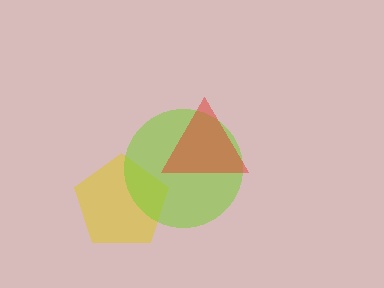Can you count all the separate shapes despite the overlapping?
Yes, there are 3 separate shapes.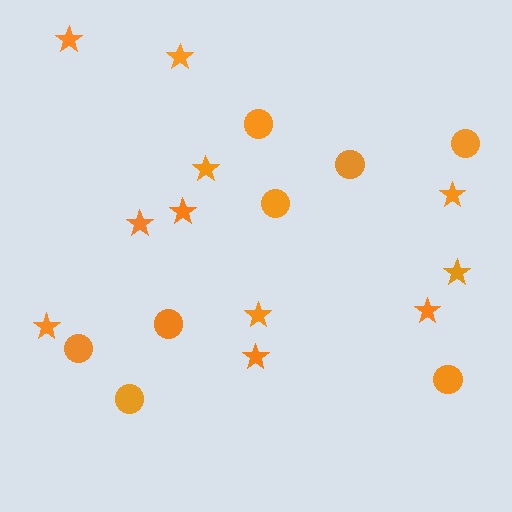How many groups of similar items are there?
There are 2 groups: one group of stars (11) and one group of circles (8).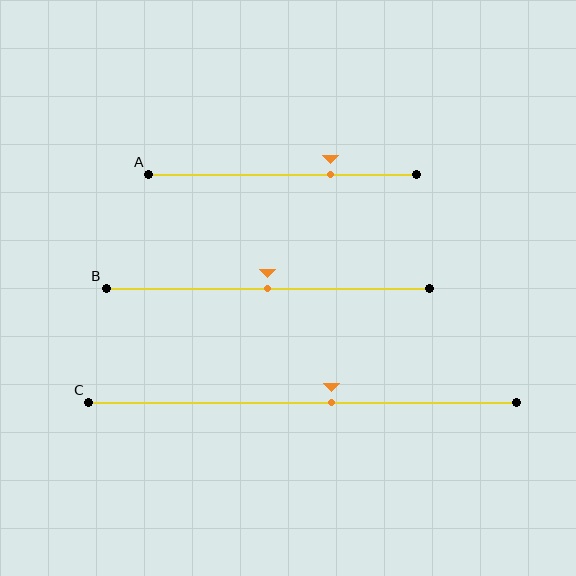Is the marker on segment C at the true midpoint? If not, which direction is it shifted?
No, the marker on segment C is shifted to the right by about 7% of the segment length.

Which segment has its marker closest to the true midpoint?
Segment B has its marker closest to the true midpoint.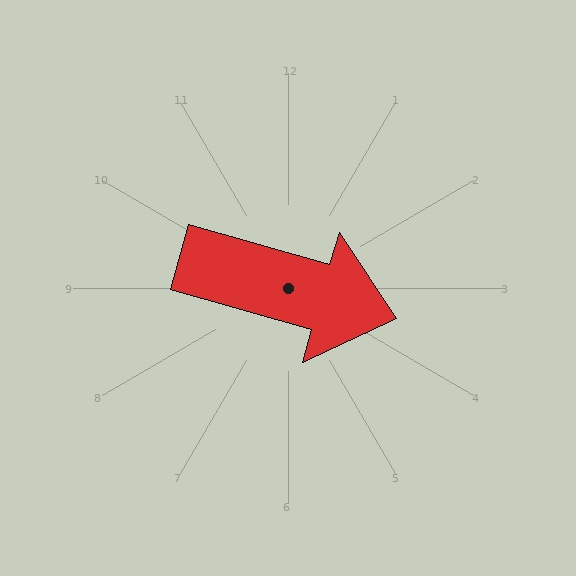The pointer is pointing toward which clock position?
Roughly 4 o'clock.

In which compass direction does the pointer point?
East.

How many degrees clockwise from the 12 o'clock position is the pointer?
Approximately 106 degrees.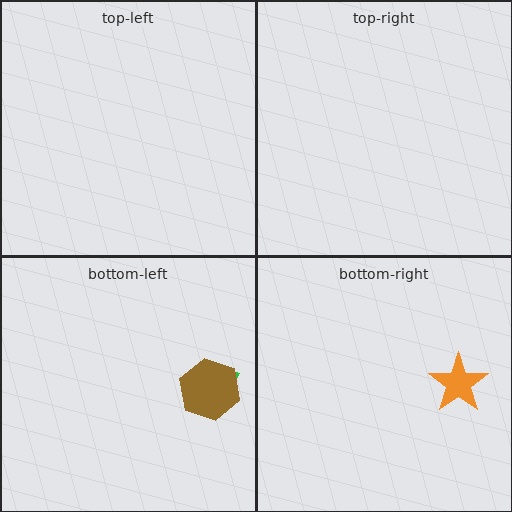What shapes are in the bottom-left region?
The green arrow, the brown hexagon.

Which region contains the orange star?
The bottom-right region.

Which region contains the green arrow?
The bottom-left region.